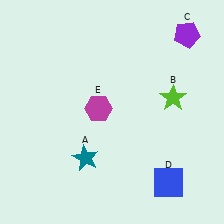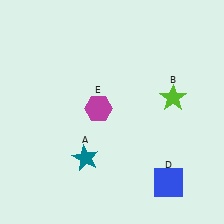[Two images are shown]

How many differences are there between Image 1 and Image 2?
There is 1 difference between the two images.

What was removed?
The purple pentagon (C) was removed in Image 2.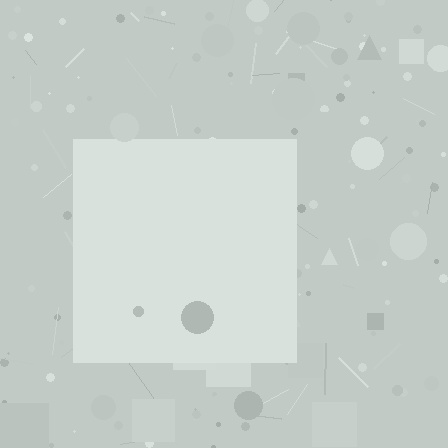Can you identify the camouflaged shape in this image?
The camouflaged shape is a square.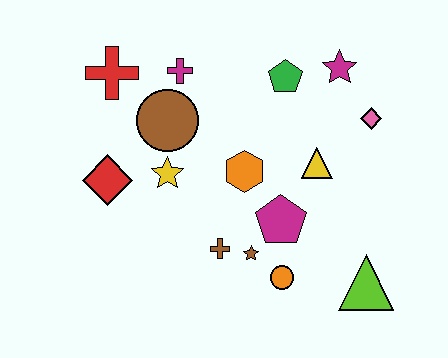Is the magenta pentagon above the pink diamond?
No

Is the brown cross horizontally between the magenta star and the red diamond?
Yes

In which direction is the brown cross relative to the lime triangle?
The brown cross is to the left of the lime triangle.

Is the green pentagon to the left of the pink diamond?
Yes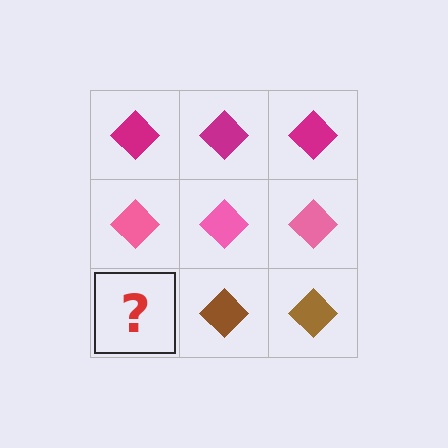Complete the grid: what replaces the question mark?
The question mark should be replaced with a brown diamond.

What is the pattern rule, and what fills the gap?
The rule is that each row has a consistent color. The gap should be filled with a brown diamond.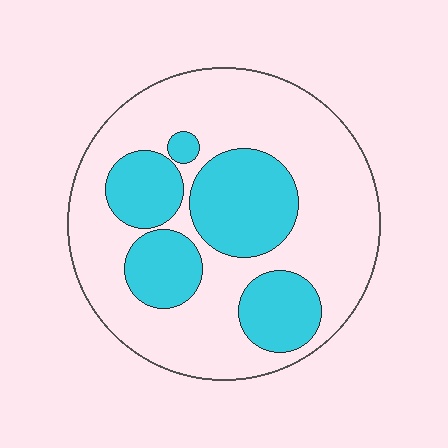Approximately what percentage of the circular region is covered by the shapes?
Approximately 35%.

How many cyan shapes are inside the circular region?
5.